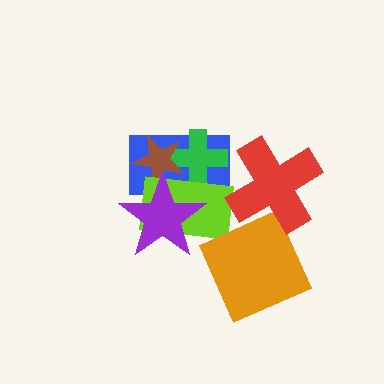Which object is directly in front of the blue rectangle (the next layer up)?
The green cross is directly in front of the blue rectangle.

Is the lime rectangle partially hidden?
Yes, it is partially covered by another shape.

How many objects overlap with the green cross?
3 objects overlap with the green cross.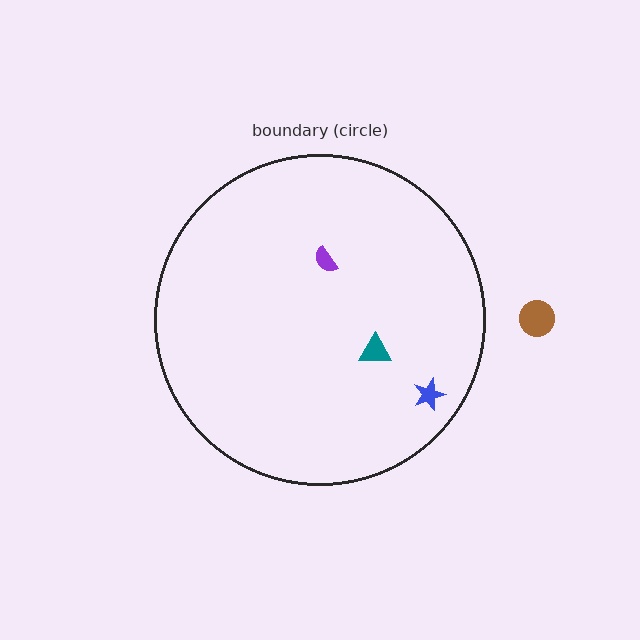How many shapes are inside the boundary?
3 inside, 1 outside.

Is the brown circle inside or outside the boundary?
Outside.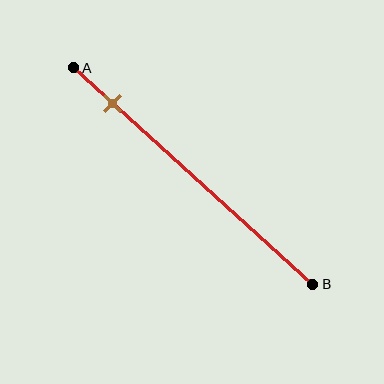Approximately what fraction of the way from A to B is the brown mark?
The brown mark is approximately 15% of the way from A to B.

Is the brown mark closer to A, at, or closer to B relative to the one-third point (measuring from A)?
The brown mark is closer to point A than the one-third point of segment AB.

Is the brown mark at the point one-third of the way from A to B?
No, the mark is at about 15% from A, not at the 33% one-third point.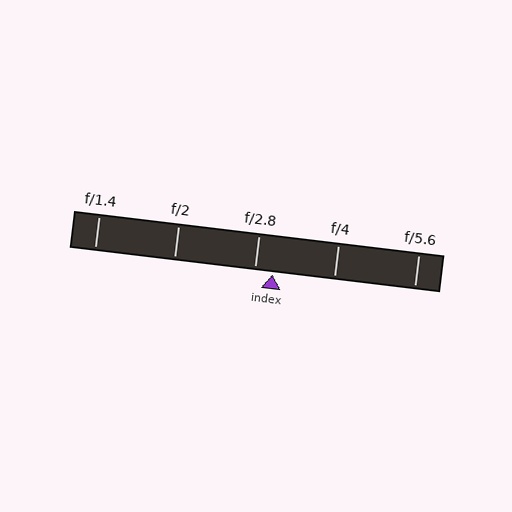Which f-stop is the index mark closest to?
The index mark is closest to f/2.8.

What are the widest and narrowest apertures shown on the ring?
The widest aperture shown is f/1.4 and the narrowest is f/5.6.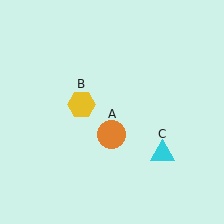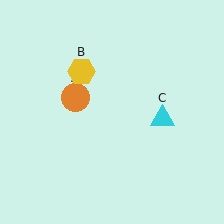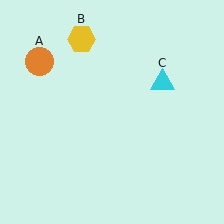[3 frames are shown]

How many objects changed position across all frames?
3 objects changed position: orange circle (object A), yellow hexagon (object B), cyan triangle (object C).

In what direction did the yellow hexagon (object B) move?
The yellow hexagon (object B) moved up.